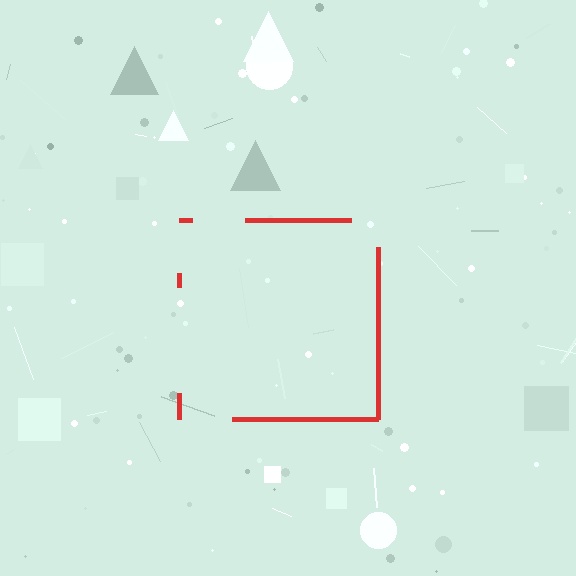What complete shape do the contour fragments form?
The contour fragments form a square.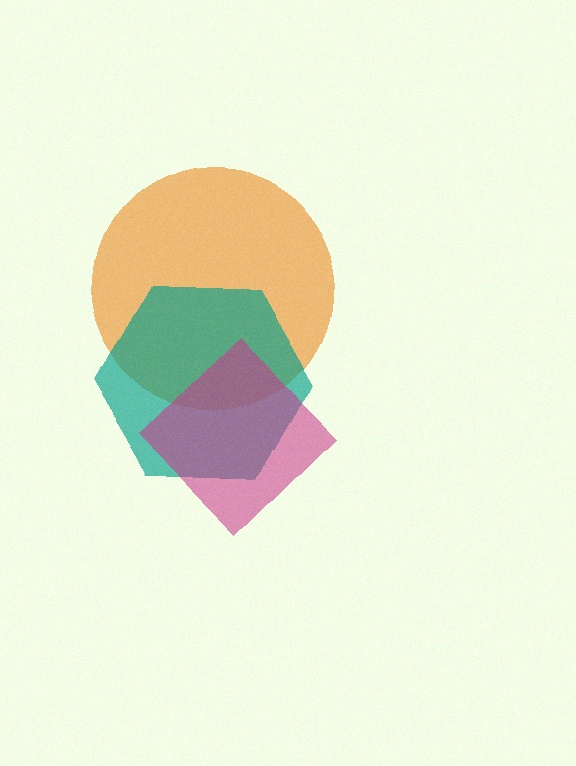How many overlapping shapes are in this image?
There are 3 overlapping shapes in the image.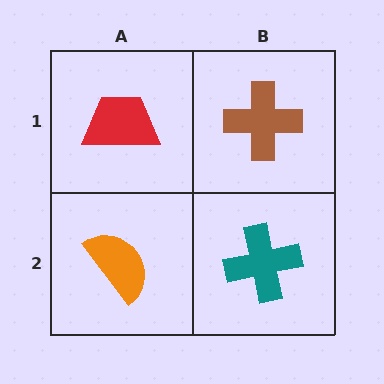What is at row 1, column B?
A brown cross.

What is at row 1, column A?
A red trapezoid.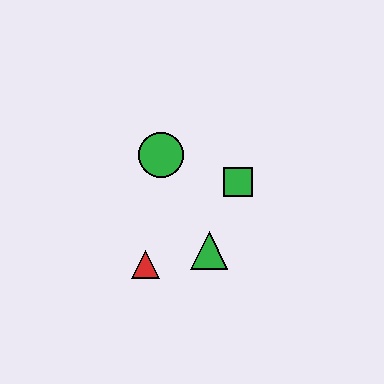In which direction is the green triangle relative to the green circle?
The green triangle is below the green circle.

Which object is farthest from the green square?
The red triangle is farthest from the green square.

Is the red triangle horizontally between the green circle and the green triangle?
No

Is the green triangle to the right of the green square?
No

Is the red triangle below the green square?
Yes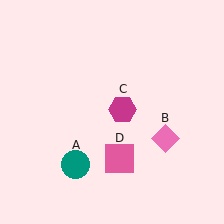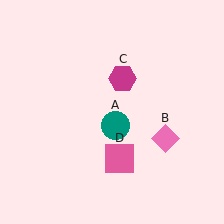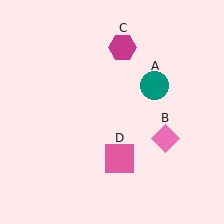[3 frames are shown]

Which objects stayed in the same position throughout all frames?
Pink diamond (object B) and pink square (object D) remained stationary.